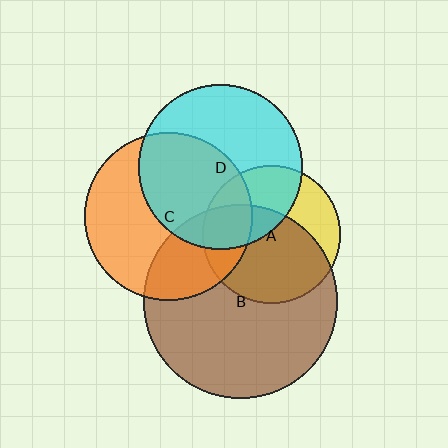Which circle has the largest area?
Circle B (brown).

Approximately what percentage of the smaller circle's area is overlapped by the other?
Approximately 30%.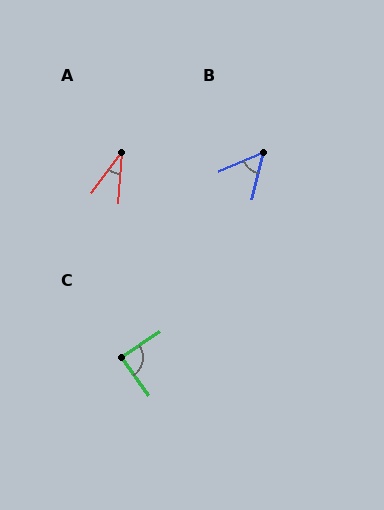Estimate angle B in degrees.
Approximately 54 degrees.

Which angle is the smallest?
A, at approximately 32 degrees.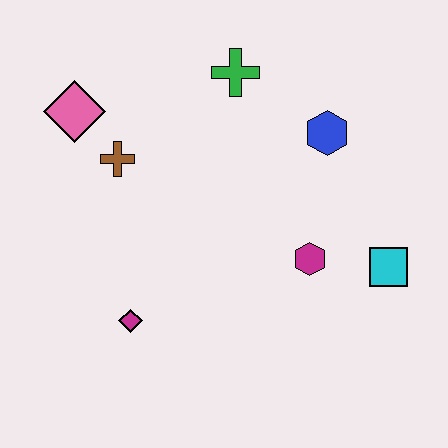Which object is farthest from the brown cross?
The cyan square is farthest from the brown cross.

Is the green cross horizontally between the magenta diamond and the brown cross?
No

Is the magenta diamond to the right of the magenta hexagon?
No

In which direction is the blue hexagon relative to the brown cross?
The blue hexagon is to the right of the brown cross.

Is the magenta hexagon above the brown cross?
No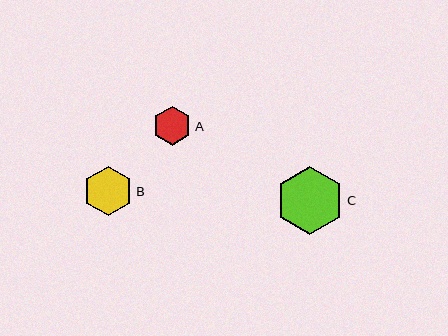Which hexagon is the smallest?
Hexagon A is the smallest with a size of approximately 39 pixels.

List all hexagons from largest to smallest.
From largest to smallest: C, B, A.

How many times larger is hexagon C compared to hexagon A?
Hexagon C is approximately 1.8 times the size of hexagon A.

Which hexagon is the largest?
Hexagon C is the largest with a size of approximately 68 pixels.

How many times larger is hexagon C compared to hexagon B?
Hexagon C is approximately 1.4 times the size of hexagon B.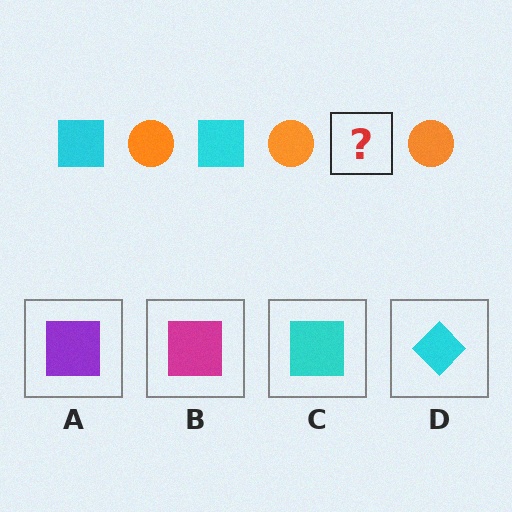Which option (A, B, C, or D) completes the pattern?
C.